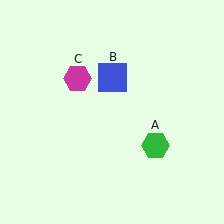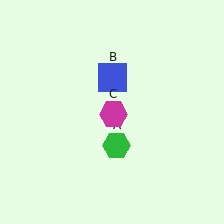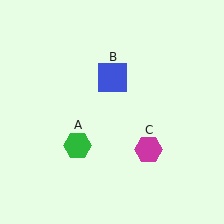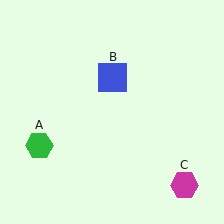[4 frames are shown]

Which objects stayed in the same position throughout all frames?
Blue square (object B) remained stationary.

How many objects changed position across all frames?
2 objects changed position: green hexagon (object A), magenta hexagon (object C).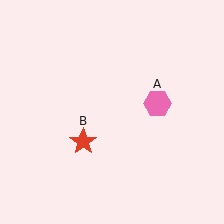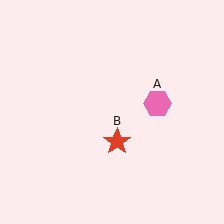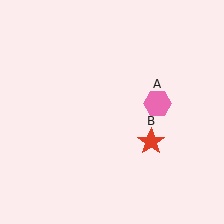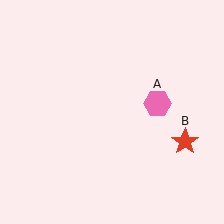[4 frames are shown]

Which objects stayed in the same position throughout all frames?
Pink hexagon (object A) remained stationary.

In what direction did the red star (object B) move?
The red star (object B) moved right.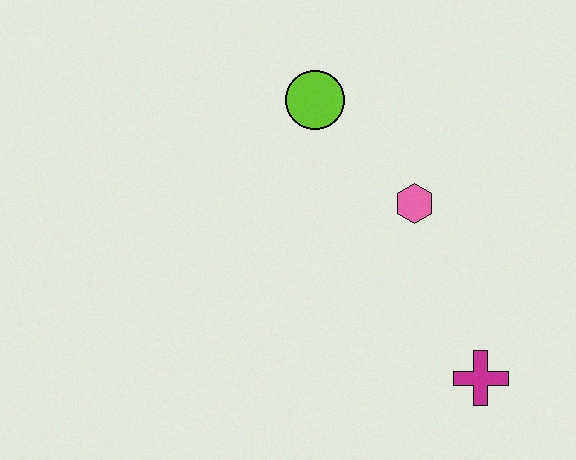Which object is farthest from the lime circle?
The magenta cross is farthest from the lime circle.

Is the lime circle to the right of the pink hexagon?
No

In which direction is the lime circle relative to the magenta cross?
The lime circle is above the magenta cross.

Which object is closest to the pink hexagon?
The lime circle is closest to the pink hexagon.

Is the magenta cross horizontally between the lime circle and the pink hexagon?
No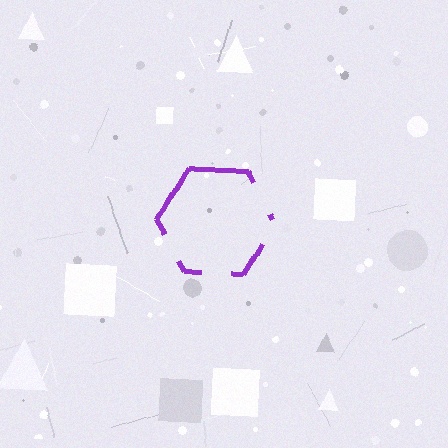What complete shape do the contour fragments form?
The contour fragments form a hexagon.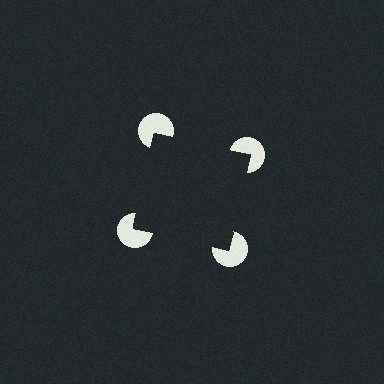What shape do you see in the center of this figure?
An illusory square — its edges are inferred from the aligned wedge cuts in the pac-man discs, not physically drawn.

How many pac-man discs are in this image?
There are 4 — one at each vertex of the illusory square.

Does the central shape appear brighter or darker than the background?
It typically appears slightly darker than the background, even though no actual brightness change is drawn.